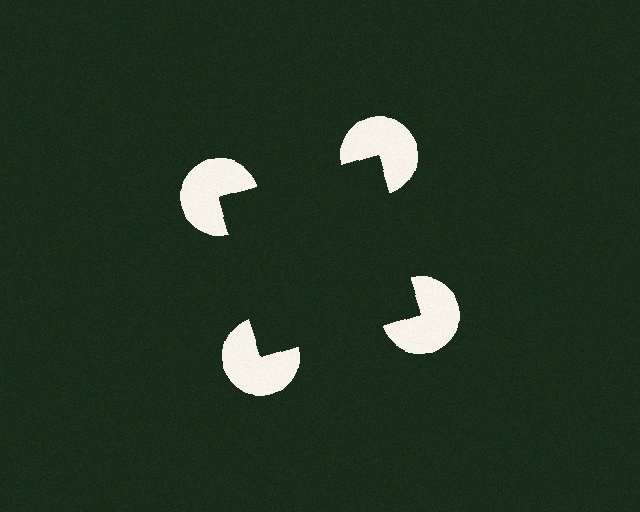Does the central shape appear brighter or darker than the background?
It typically appears slightly darker than the background, even though no actual brightness change is drawn.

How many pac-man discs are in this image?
There are 4 — one at each vertex of the illusory square.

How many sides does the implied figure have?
4 sides.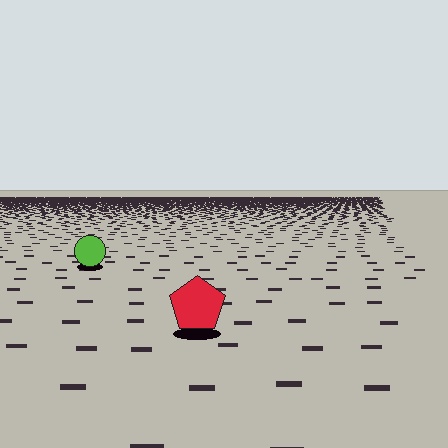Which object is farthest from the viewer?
The lime circle is farthest from the viewer. It appears smaller and the ground texture around it is denser.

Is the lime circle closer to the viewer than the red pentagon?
No. The red pentagon is closer — you can tell from the texture gradient: the ground texture is coarser near it.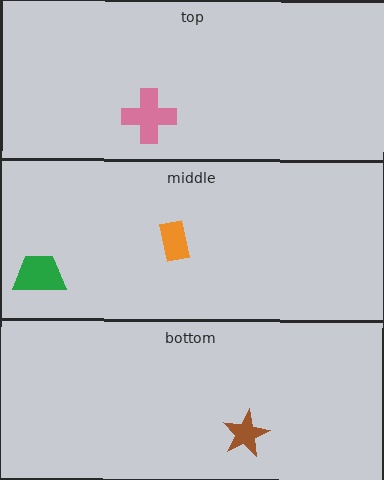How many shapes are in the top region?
1.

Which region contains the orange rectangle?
The middle region.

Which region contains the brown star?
The bottom region.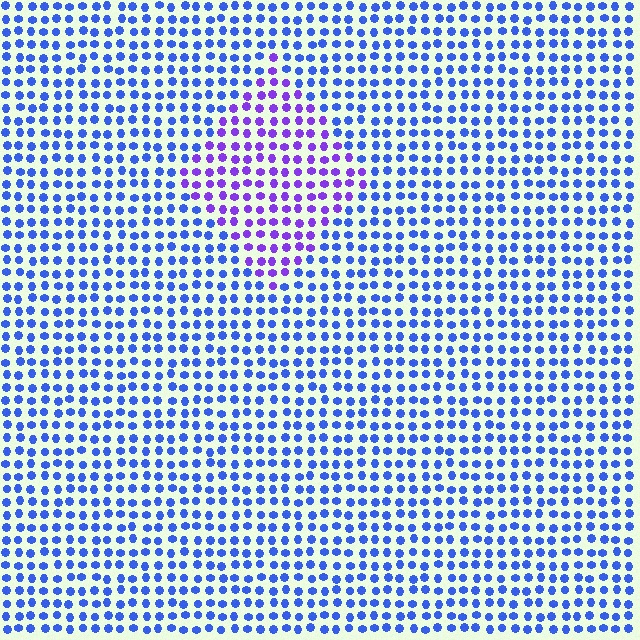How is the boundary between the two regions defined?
The boundary is defined purely by a slight shift in hue (about 41 degrees). Spacing, size, and orientation are identical on both sides.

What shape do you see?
I see a diamond.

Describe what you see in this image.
The image is filled with small blue elements in a uniform arrangement. A diamond-shaped region is visible where the elements are tinted to a slightly different hue, forming a subtle color boundary.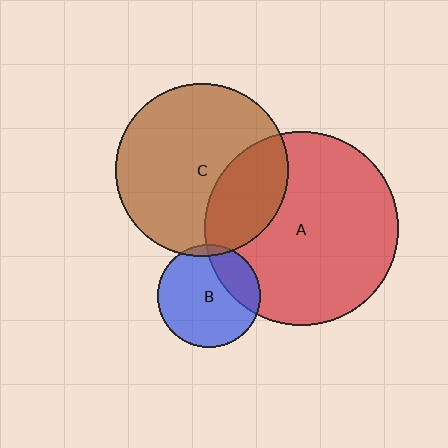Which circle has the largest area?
Circle A (red).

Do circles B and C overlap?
Yes.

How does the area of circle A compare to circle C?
Approximately 1.2 times.